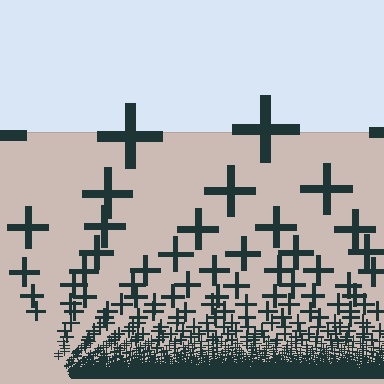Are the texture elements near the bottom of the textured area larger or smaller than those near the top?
Smaller. The gradient is inverted — elements near the bottom are smaller and denser.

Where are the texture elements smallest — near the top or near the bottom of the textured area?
Near the bottom.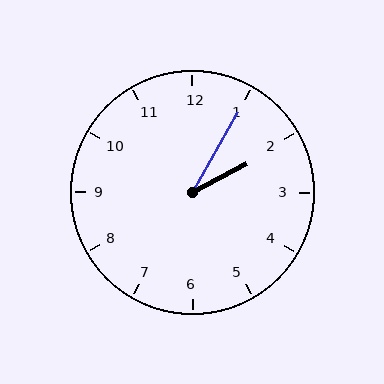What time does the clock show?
2:05.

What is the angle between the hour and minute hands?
Approximately 32 degrees.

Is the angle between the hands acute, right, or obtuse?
It is acute.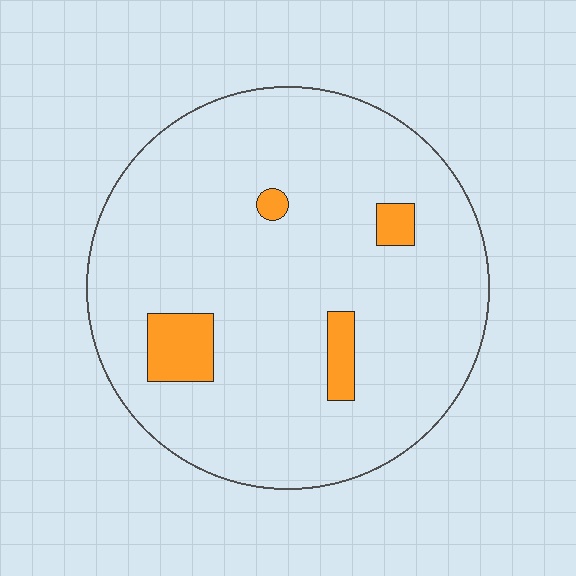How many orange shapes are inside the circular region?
4.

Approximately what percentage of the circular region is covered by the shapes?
Approximately 10%.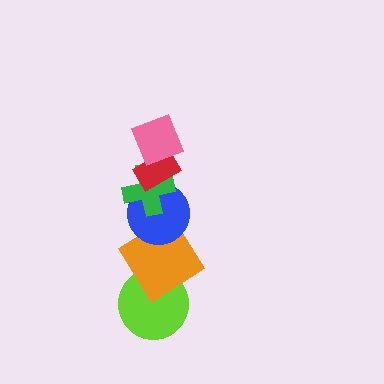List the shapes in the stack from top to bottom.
From top to bottom: the pink square, the red rectangle, the green cross, the blue circle, the orange diamond, the lime circle.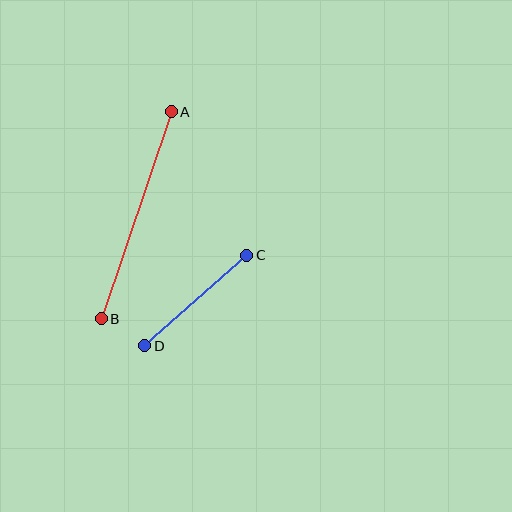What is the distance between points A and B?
The distance is approximately 219 pixels.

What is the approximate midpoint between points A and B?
The midpoint is at approximately (136, 215) pixels.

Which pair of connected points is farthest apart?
Points A and B are farthest apart.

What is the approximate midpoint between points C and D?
The midpoint is at approximately (196, 300) pixels.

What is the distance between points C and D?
The distance is approximately 136 pixels.